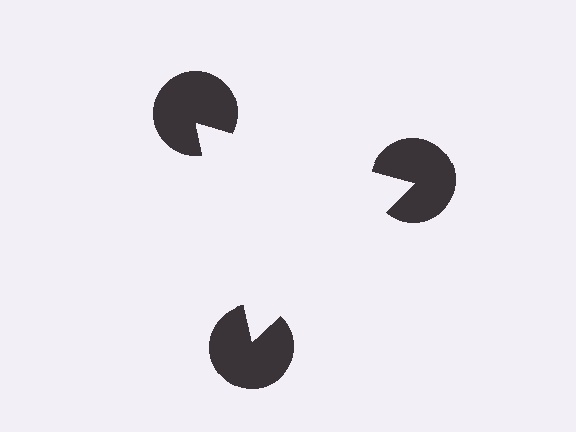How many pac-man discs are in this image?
There are 3 — one at each vertex of the illusory triangle.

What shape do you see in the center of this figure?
An illusory triangle — its edges are inferred from the aligned wedge cuts in the pac-man discs, not physically drawn.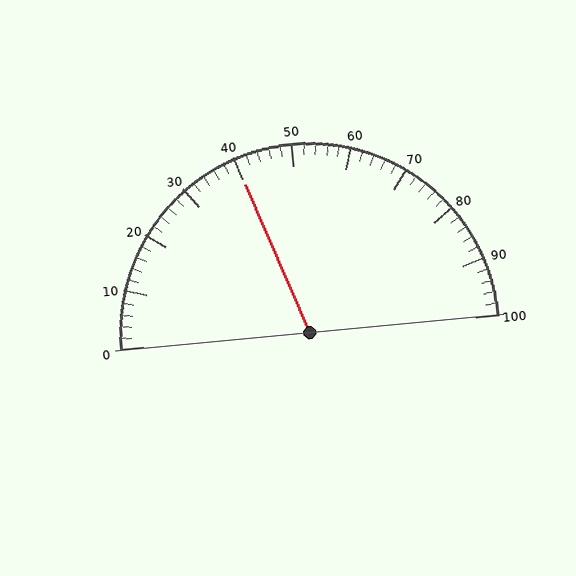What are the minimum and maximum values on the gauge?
The gauge ranges from 0 to 100.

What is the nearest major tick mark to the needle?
The nearest major tick mark is 40.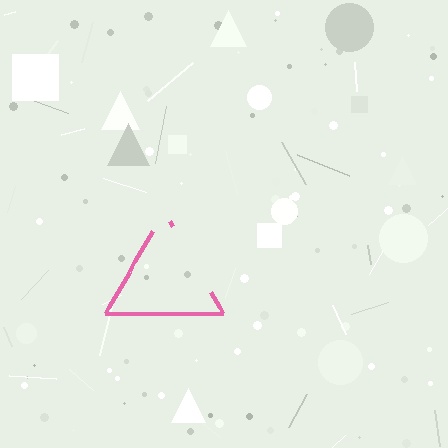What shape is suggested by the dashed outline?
The dashed outline suggests a triangle.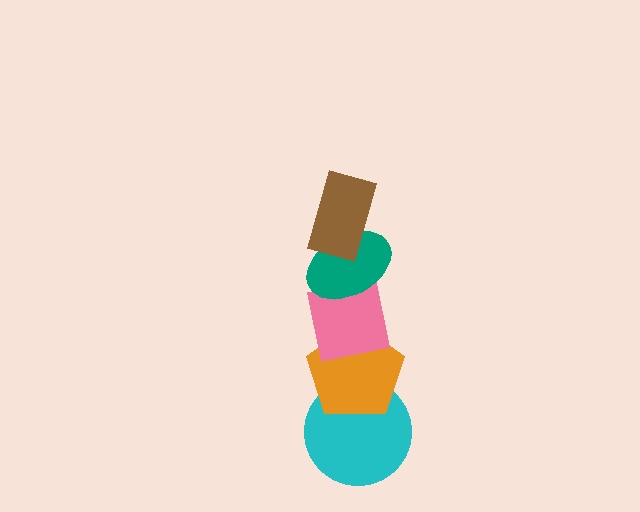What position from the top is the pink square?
The pink square is 3rd from the top.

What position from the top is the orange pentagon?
The orange pentagon is 4th from the top.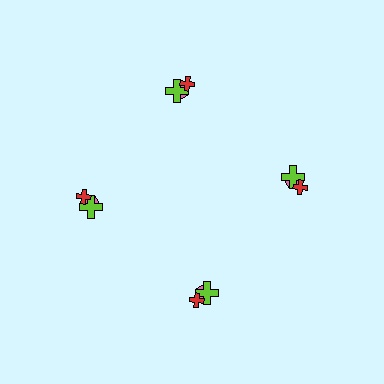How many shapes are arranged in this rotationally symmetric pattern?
There are 12 shapes, arranged in 4 groups of 3.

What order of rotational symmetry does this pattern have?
This pattern has 4-fold rotational symmetry.